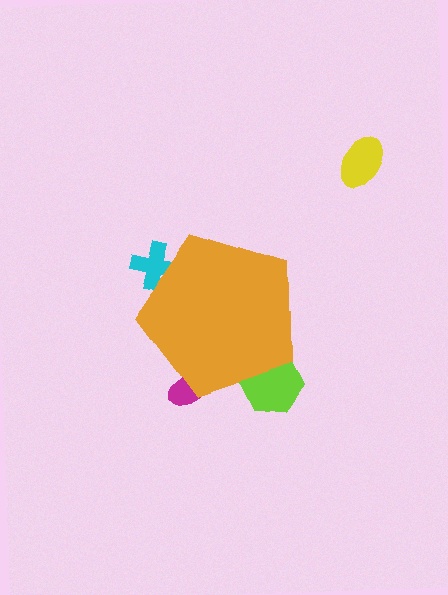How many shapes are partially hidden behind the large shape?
3 shapes are partially hidden.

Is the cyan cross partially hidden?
Yes, the cyan cross is partially hidden behind the orange pentagon.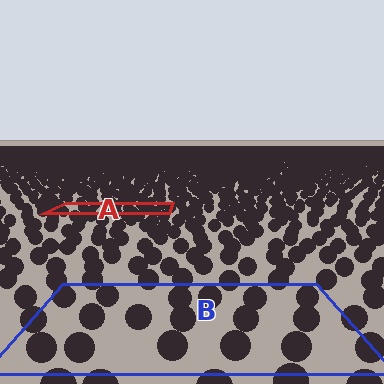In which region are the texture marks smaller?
The texture marks are smaller in region A, because it is farther away.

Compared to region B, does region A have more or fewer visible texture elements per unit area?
Region A has more texture elements per unit area — they are packed more densely because it is farther away.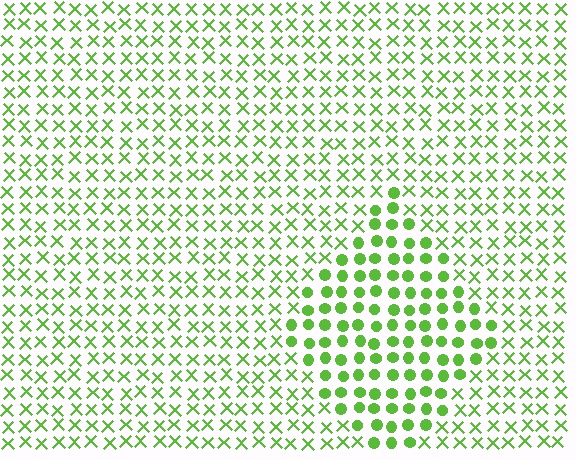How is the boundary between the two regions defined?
The boundary is defined by a change in element shape: circles inside vs. X marks outside. All elements share the same color and spacing.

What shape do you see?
I see a diamond.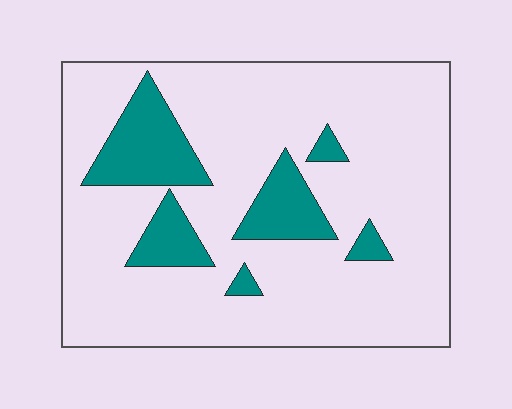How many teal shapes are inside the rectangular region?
6.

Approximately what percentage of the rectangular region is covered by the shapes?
Approximately 15%.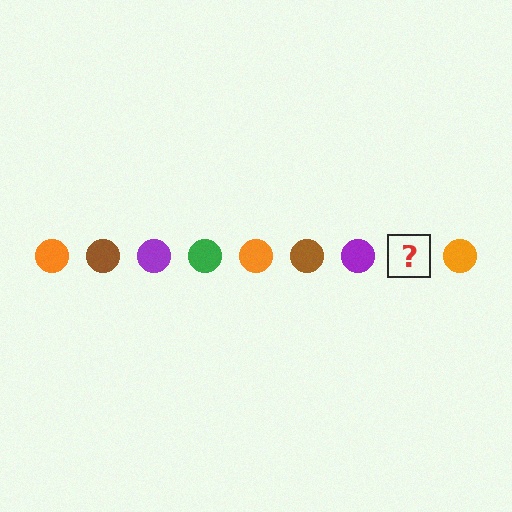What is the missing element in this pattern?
The missing element is a green circle.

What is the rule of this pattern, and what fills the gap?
The rule is that the pattern cycles through orange, brown, purple, green circles. The gap should be filled with a green circle.